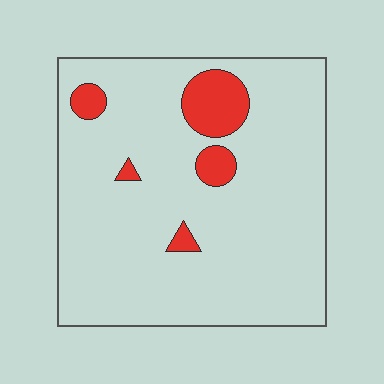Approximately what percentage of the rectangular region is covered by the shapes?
Approximately 10%.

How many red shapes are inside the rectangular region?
5.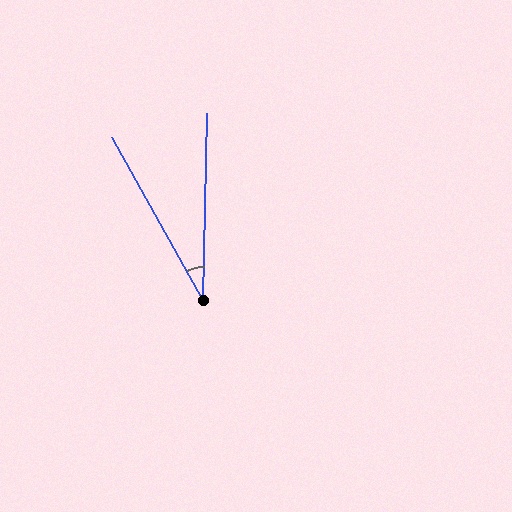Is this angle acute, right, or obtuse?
It is acute.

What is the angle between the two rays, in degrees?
Approximately 31 degrees.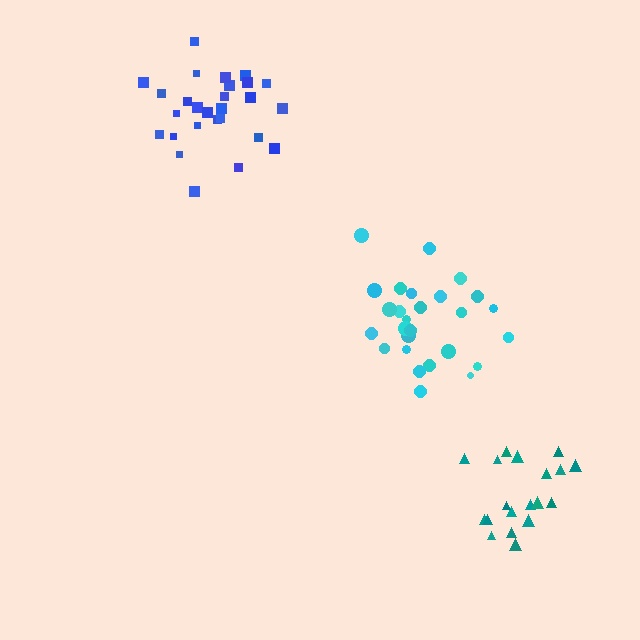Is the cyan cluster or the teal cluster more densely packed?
Teal.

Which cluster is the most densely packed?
Teal.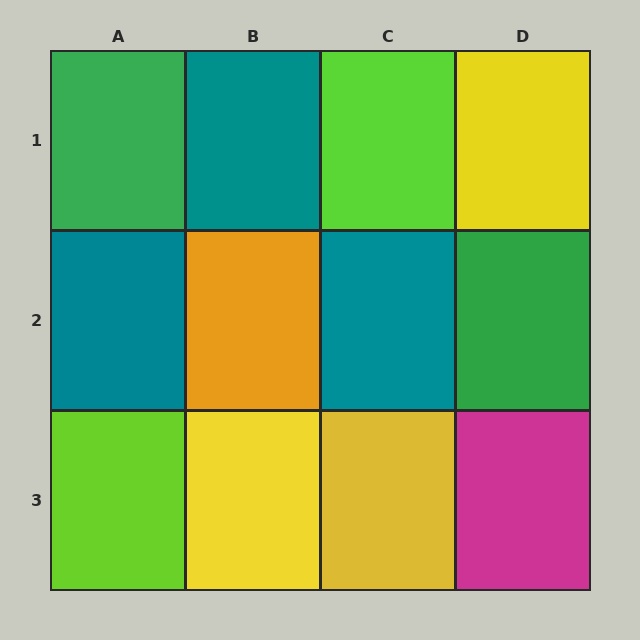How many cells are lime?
2 cells are lime.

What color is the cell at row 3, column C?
Yellow.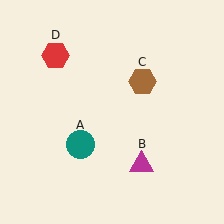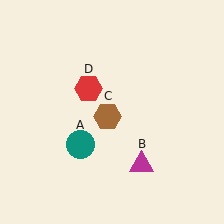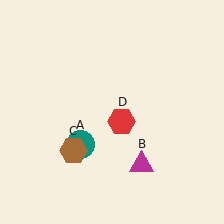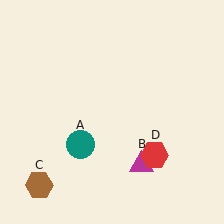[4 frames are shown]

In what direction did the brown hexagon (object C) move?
The brown hexagon (object C) moved down and to the left.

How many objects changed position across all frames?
2 objects changed position: brown hexagon (object C), red hexagon (object D).